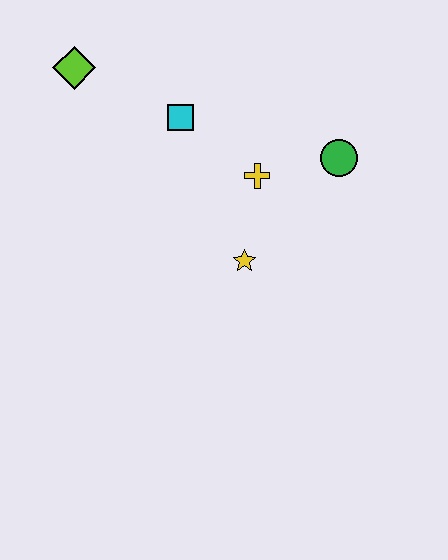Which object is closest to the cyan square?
The yellow cross is closest to the cyan square.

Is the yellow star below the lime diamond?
Yes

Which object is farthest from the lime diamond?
The green circle is farthest from the lime diamond.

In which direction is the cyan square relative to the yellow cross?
The cyan square is to the left of the yellow cross.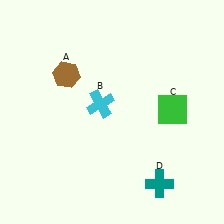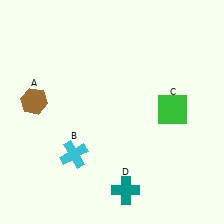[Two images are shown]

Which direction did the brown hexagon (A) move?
The brown hexagon (A) moved left.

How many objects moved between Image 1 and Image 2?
3 objects moved between the two images.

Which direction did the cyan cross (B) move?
The cyan cross (B) moved down.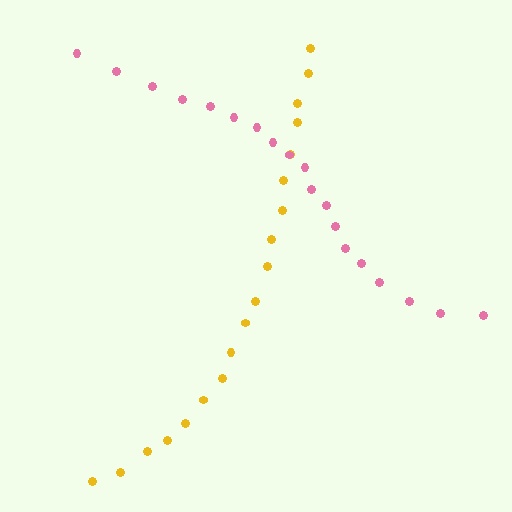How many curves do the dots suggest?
There are 2 distinct paths.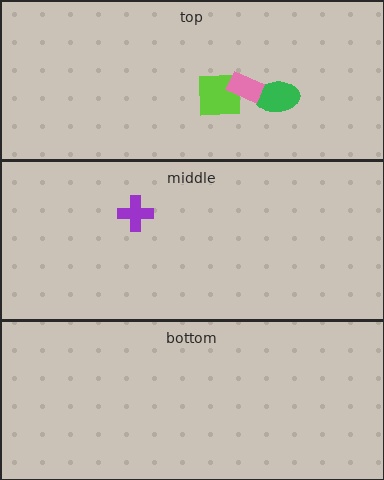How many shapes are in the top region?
3.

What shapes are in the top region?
The green ellipse, the lime square, the pink rectangle.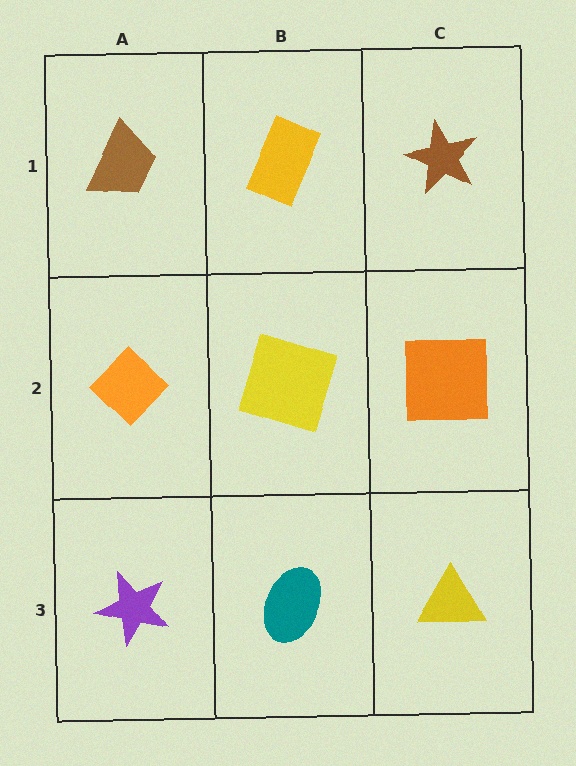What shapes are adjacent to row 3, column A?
An orange diamond (row 2, column A), a teal ellipse (row 3, column B).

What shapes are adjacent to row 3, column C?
An orange square (row 2, column C), a teal ellipse (row 3, column B).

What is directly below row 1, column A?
An orange diamond.